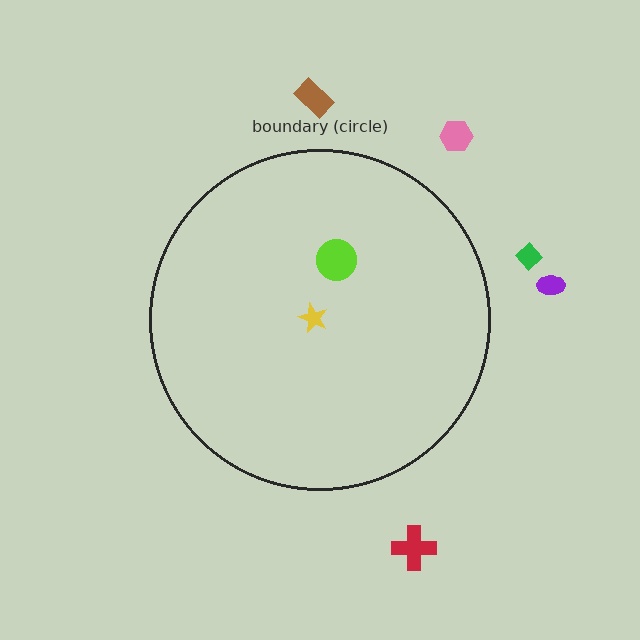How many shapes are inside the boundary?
2 inside, 5 outside.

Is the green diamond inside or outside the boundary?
Outside.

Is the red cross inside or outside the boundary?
Outside.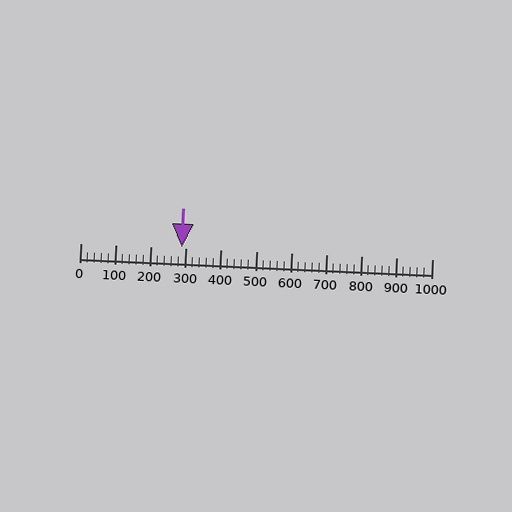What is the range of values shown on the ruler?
The ruler shows values from 0 to 1000.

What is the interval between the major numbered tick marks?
The major tick marks are spaced 100 units apart.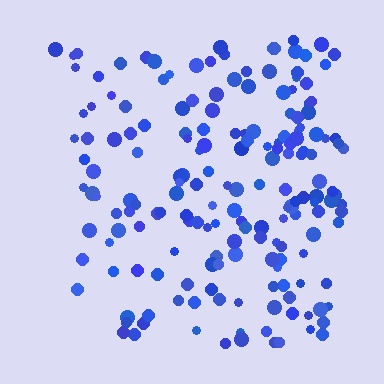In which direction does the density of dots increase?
From left to right, with the right side densest.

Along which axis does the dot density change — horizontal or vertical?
Horizontal.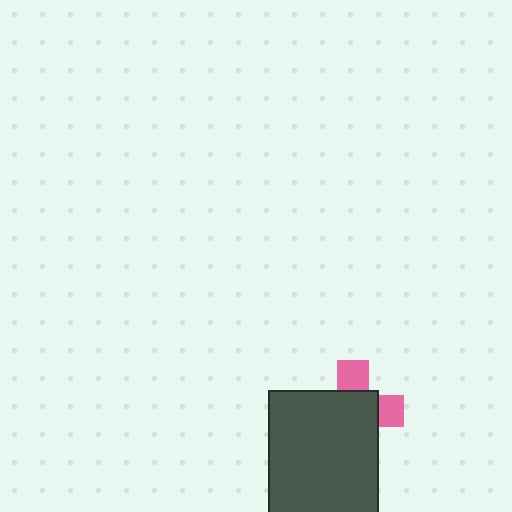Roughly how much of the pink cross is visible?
A small part of it is visible (roughly 31%).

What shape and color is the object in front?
The object in front is a dark gray rectangle.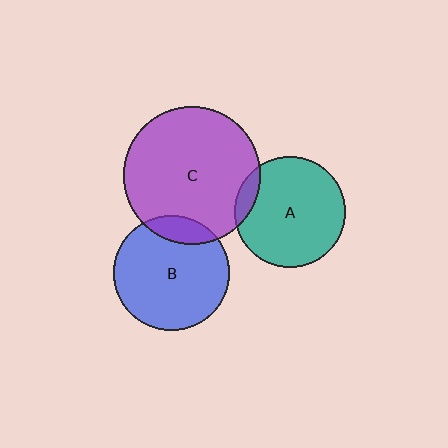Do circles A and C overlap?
Yes.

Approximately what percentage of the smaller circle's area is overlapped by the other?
Approximately 10%.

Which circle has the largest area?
Circle C (purple).